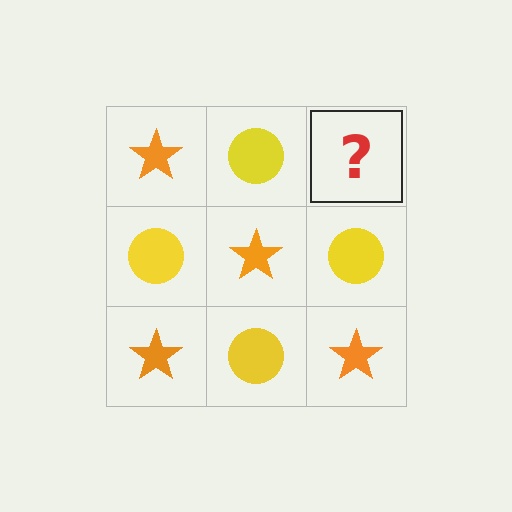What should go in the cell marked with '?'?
The missing cell should contain an orange star.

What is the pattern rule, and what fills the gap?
The rule is that it alternates orange star and yellow circle in a checkerboard pattern. The gap should be filled with an orange star.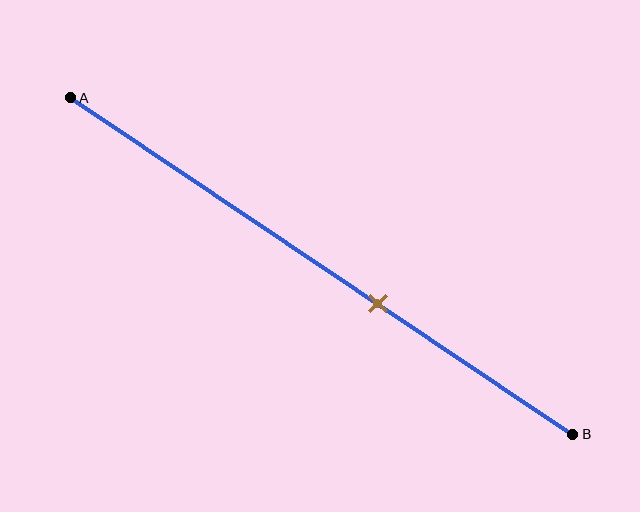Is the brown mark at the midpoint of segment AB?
No, the mark is at about 60% from A, not at the 50% midpoint.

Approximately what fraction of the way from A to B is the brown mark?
The brown mark is approximately 60% of the way from A to B.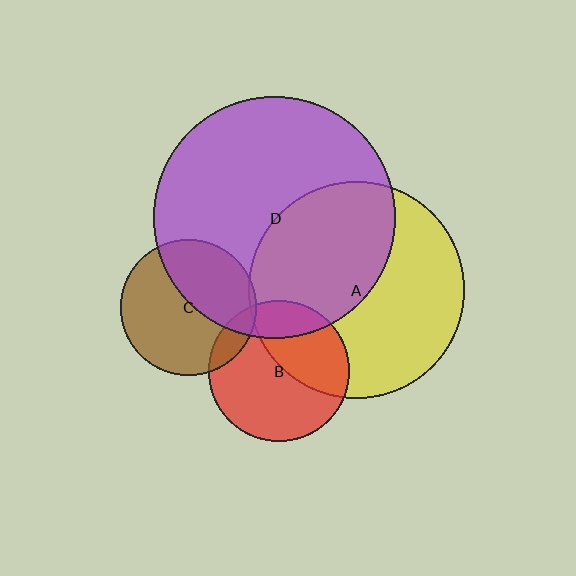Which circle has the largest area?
Circle D (purple).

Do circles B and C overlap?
Yes.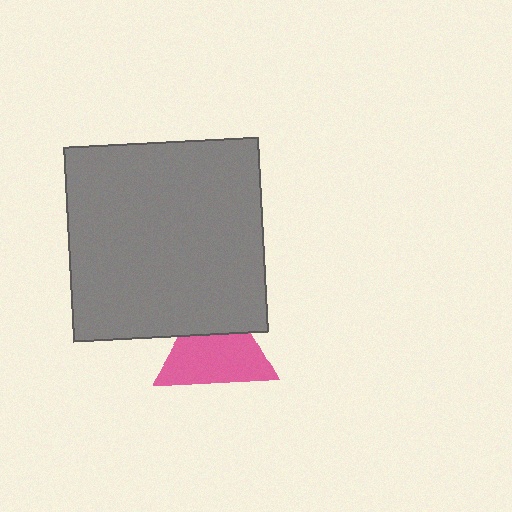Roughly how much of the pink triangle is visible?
Most of it is visible (roughly 67%).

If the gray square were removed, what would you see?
You would see the complete pink triangle.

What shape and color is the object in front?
The object in front is a gray square.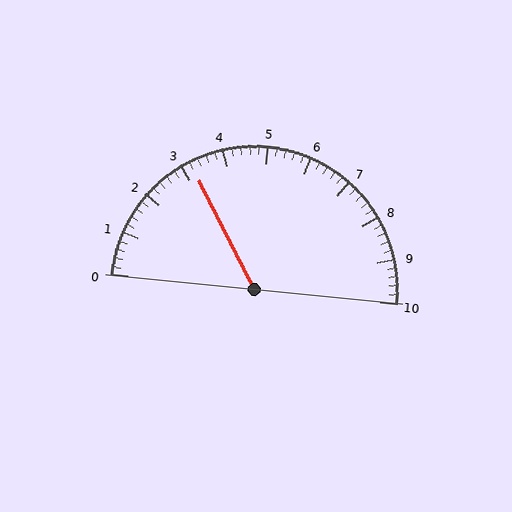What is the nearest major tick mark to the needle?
The nearest major tick mark is 3.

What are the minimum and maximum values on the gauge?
The gauge ranges from 0 to 10.